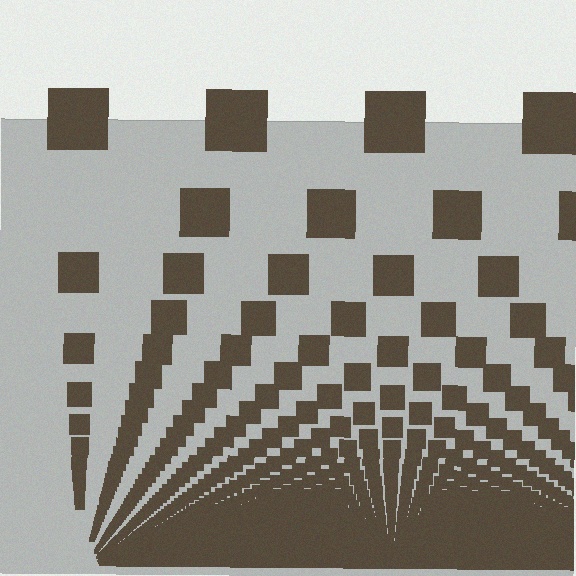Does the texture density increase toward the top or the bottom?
Density increases toward the bottom.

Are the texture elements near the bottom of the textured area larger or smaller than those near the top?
Smaller. The gradient is inverted — elements near the bottom are smaller and denser.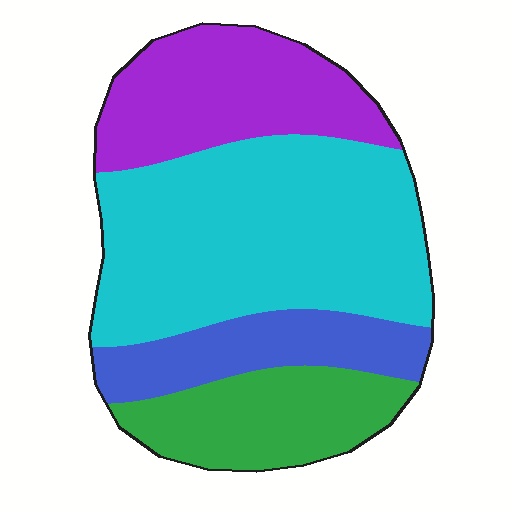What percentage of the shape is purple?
Purple takes up about one quarter (1/4) of the shape.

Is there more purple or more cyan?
Cyan.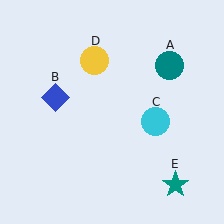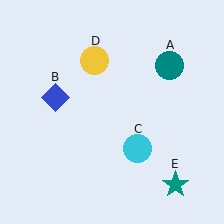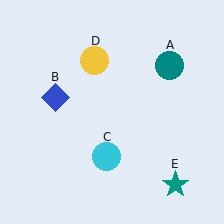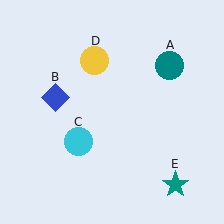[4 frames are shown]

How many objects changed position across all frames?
1 object changed position: cyan circle (object C).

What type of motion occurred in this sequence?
The cyan circle (object C) rotated clockwise around the center of the scene.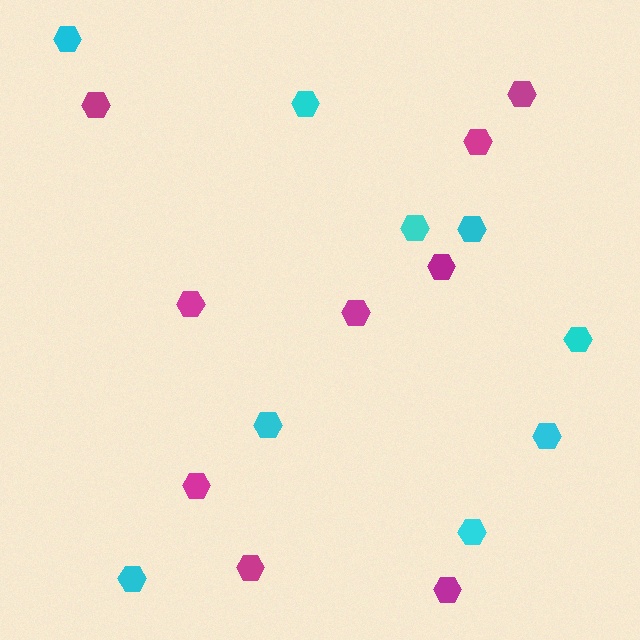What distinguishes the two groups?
There are 2 groups: one group of cyan hexagons (9) and one group of magenta hexagons (9).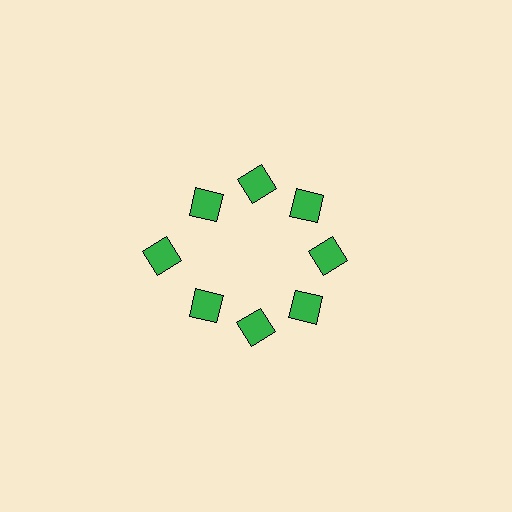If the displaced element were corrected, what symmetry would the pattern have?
It would have 8-fold rotational symmetry — the pattern would map onto itself every 45 degrees.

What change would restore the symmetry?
The symmetry would be restored by moving it inward, back onto the ring so that all 8 squares sit at equal angles and equal distance from the center.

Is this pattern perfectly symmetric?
No. The 8 green squares are arranged in a ring, but one element near the 9 o'clock position is pushed outward from the center, breaking the 8-fold rotational symmetry.